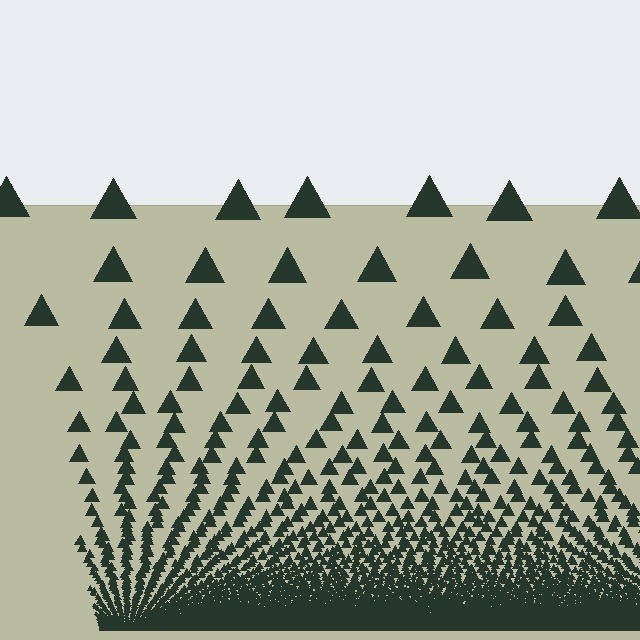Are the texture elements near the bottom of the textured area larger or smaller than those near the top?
Smaller. The gradient is inverted — elements near the bottom are smaller and denser.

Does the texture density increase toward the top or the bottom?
Density increases toward the bottom.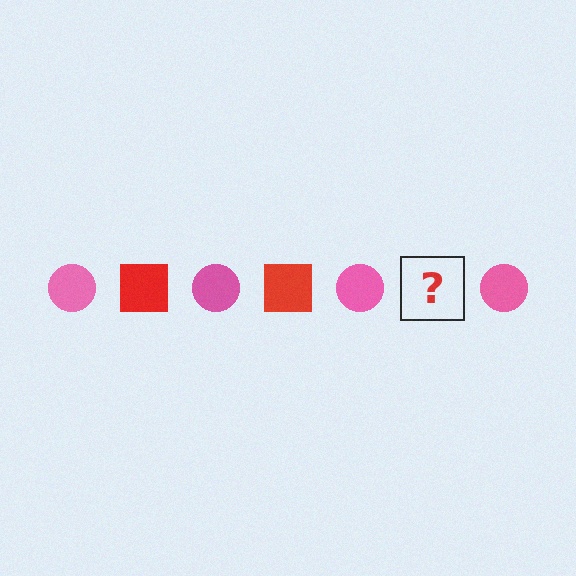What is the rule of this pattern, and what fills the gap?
The rule is that the pattern alternates between pink circle and red square. The gap should be filled with a red square.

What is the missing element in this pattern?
The missing element is a red square.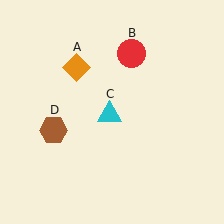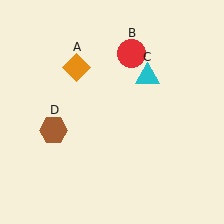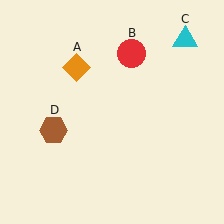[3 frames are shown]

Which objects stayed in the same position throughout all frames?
Orange diamond (object A) and red circle (object B) and brown hexagon (object D) remained stationary.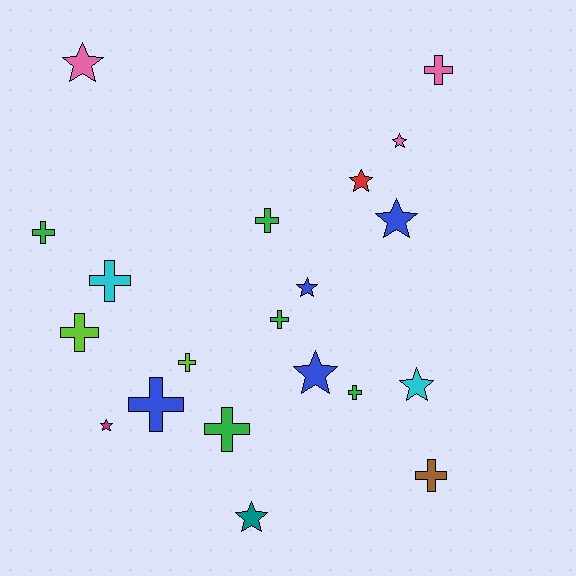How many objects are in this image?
There are 20 objects.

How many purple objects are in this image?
There are no purple objects.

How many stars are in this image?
There are 9 stars.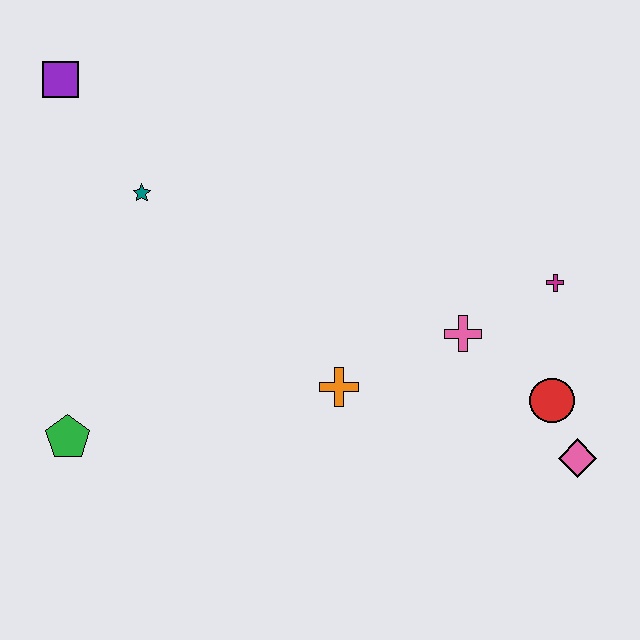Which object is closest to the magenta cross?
The pink cross is closest to the magenta cross.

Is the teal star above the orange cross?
Yes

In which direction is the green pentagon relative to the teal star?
The green pentagon is below the teal star.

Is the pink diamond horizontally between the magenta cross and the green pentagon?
No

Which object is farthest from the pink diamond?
The purple square is farthest from the pink diamond.